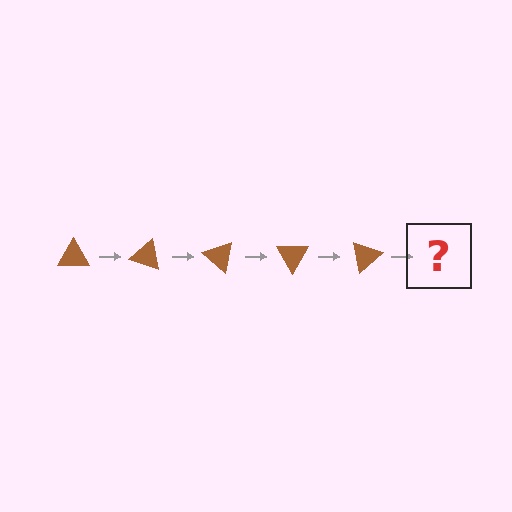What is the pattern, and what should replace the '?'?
The pattern is that the triangle rotates 20 degrees each step. The '?' should be a brown triangle rotated 100 degrees.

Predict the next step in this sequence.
The next step is a brown triangle rotated 100 degrees.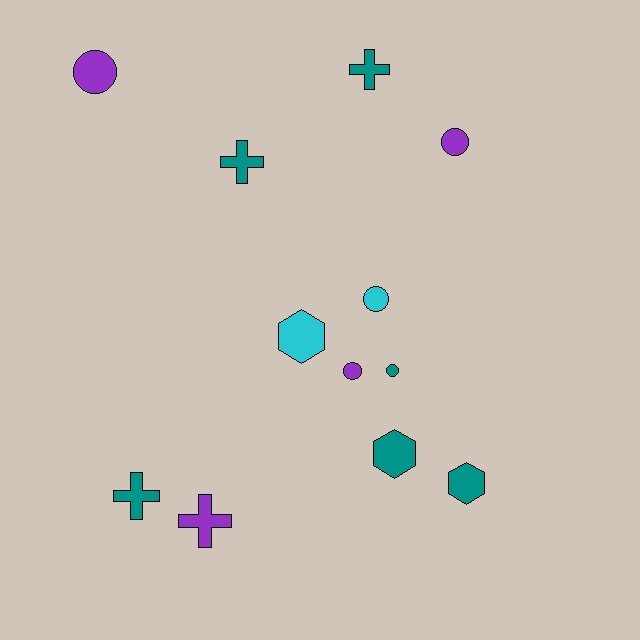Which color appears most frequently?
Teal, with 6 objects.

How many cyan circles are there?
There is 1 cyan circle.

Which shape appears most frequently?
Circle, with 5 objects.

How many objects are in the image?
There are 12 objects.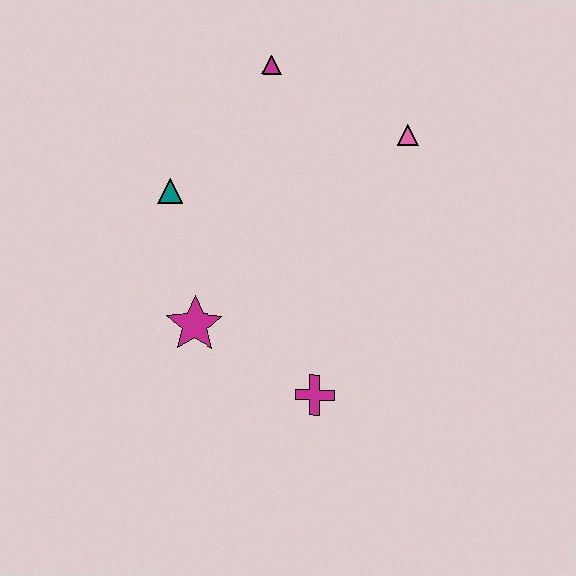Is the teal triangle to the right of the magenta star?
No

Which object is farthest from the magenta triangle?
The magenta cross is farthest from the magenta triangle.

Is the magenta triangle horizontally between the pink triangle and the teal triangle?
Yes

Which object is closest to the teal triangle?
The magenta star is closest to the teal triangle.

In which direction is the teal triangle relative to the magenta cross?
The teal triangle is above the magenta cross.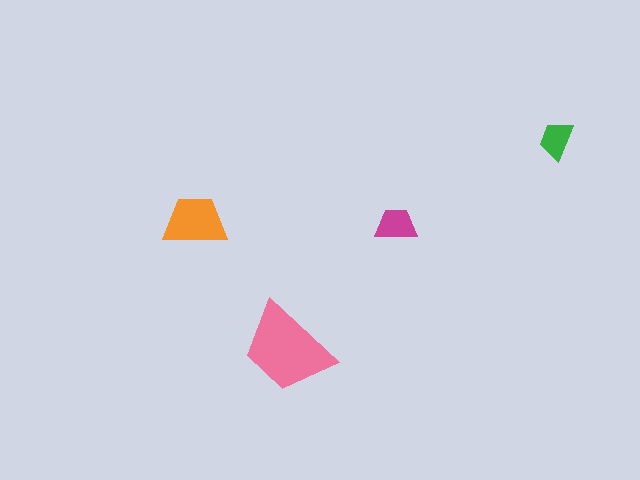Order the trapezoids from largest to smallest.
the pink one, the orange one, the magenta one, the green one.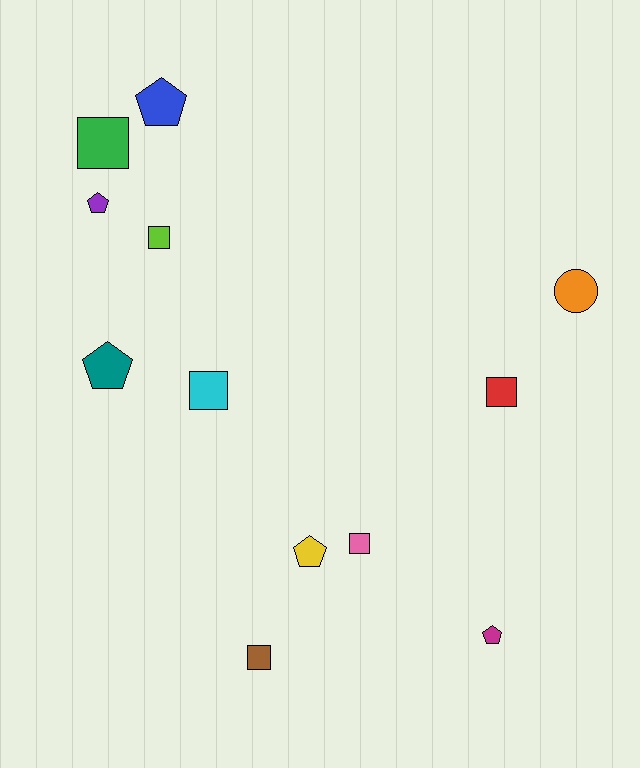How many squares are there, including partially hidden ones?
There are 6 squares.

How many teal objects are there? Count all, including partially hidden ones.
There is 1 teal object.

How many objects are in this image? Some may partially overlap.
There are 12 objects.